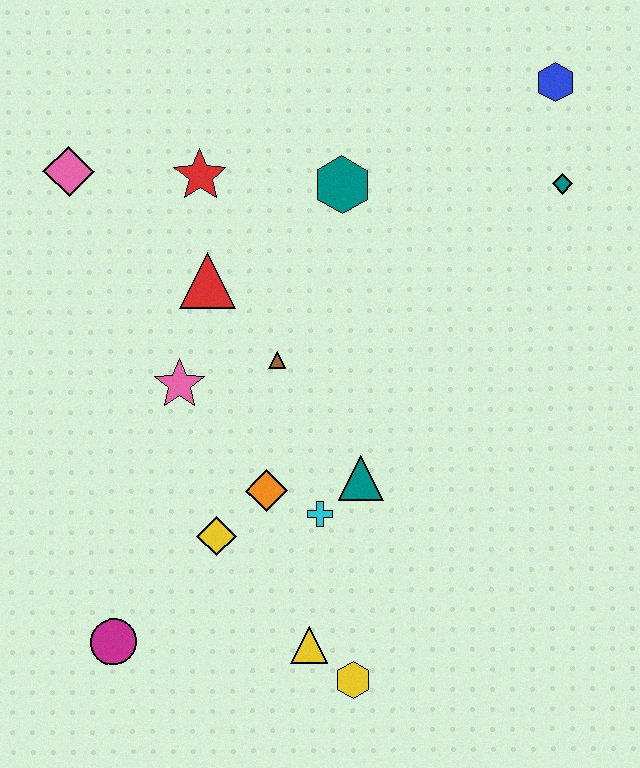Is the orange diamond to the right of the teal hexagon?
No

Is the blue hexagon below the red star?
No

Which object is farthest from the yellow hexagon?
The blue hexagon is farthest from the yellow hexagon.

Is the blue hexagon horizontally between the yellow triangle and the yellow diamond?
No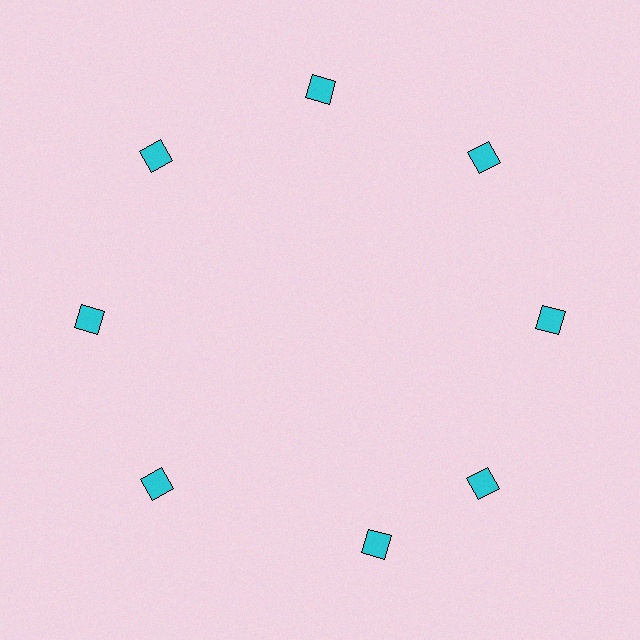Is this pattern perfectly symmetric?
No. The 8 cyan diamonds are arranged in a ring, but one element near the 6 o'clock position is rotated out of alignment along the ring, breaking the 8-fold rotational symmetry.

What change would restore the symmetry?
The symmetry would be restored by rotating it back into even spacing with its neighbors so that all 8 diamonds sit at equal angles and equal distance from the center.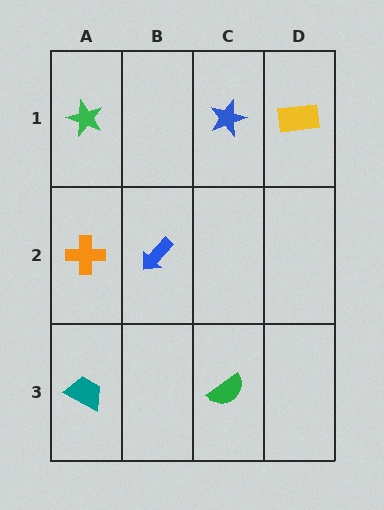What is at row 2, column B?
A blue arrow.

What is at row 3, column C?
A green semicircle.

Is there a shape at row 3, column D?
No, that cell is empty.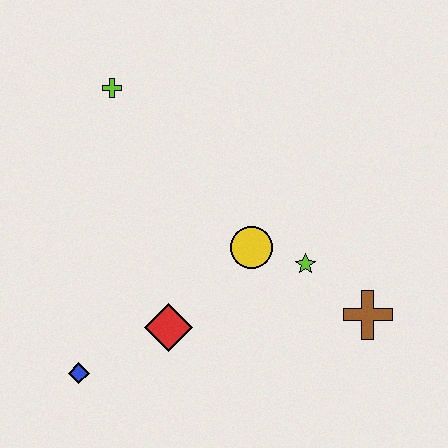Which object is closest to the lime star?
The yellow circle is closest to the lime star.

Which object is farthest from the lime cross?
The brown cross is farthest from the lime cross.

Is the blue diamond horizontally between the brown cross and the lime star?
No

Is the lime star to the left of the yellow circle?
No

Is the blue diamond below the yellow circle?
Yes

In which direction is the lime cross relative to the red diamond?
The lime cross is above the red diamond.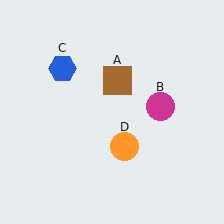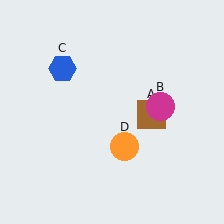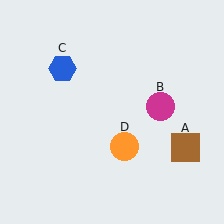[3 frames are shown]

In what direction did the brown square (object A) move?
The brown square (object A) moved down and to the right.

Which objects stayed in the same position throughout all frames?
Magenta circle (object B) and blue hexagon (object C) and orange circle (object D) remained stationary.